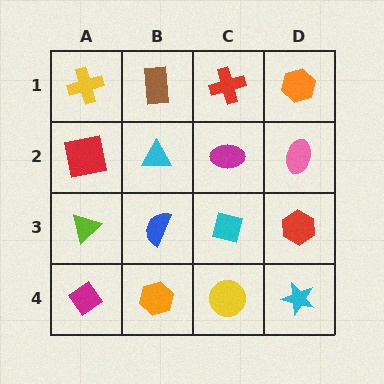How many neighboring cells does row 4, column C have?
3.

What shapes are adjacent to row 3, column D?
A pink ellipse (row 2, column D), a cyan star (row 4, column D), a cyan diamond (row 3, column C).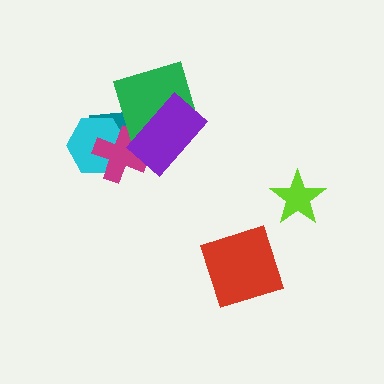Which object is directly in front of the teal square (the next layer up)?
The cyan hexagon is directly in front of the teal square.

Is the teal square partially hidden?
Yes, it is partially covered by another shape.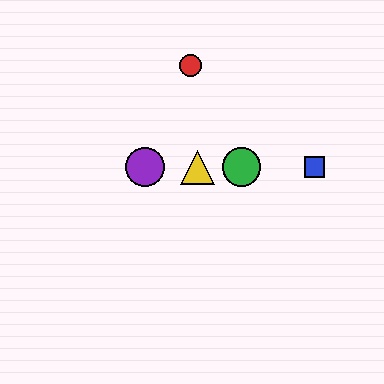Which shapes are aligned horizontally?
The blue square, the green circle, the yellow triangle, the purple circle are aligned horizontally.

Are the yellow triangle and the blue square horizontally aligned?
Yes, both are at y≈167.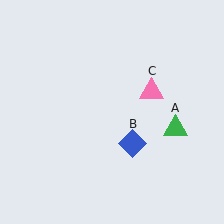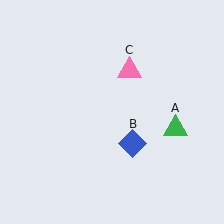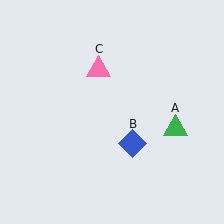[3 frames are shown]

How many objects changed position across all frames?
1 object changed position: pink triangle (object C).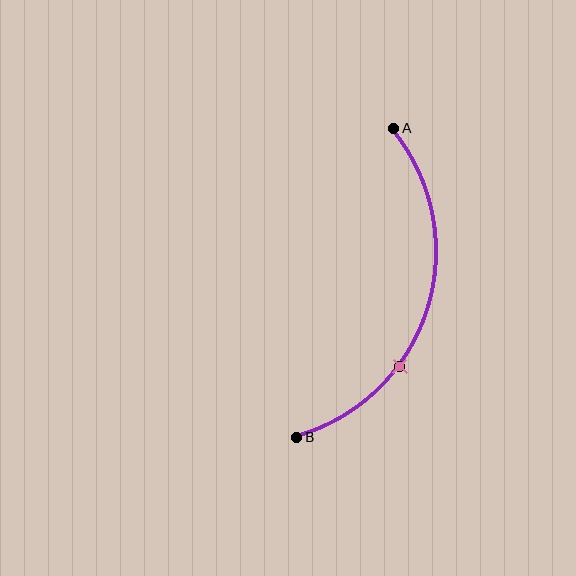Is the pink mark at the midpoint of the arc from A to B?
No. The pink mark lies on the arc but is closer to endpoint B. The arc midpoint would be at the point on the curve equidistant along the arc from both A and B.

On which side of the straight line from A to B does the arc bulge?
The arc bulges to the right of the straight line connecting A and B.